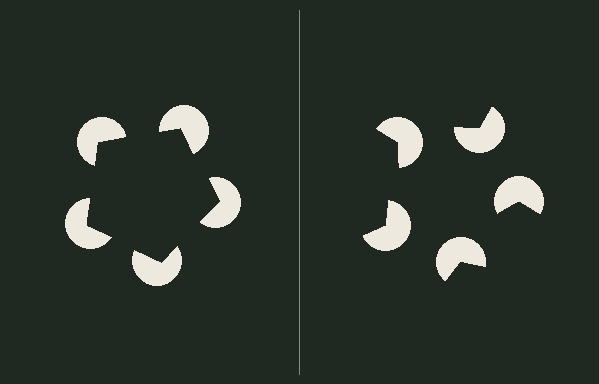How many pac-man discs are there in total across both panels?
10 — 5 on each side.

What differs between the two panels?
The pac-man discs are positioned identically on both sides; only the wedge orientations differ. On the left they align to a pentagon; on the right they are misaligned.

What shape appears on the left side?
An illusory pentagon.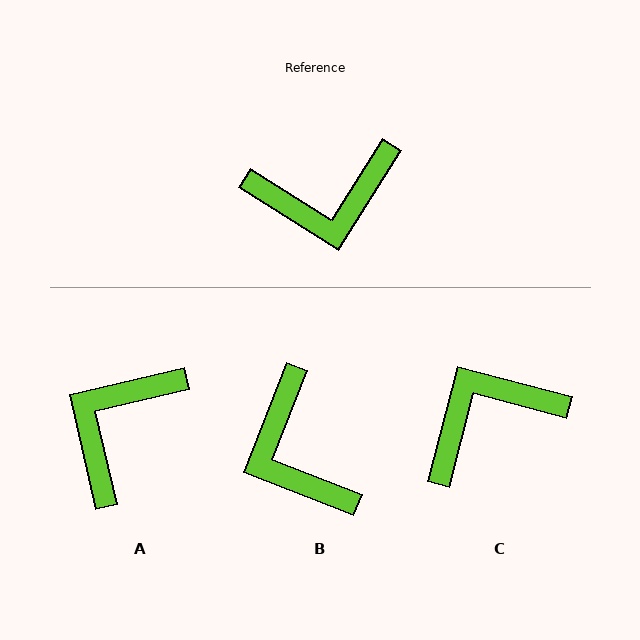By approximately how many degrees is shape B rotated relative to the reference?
Approximately 79 degrees clockwise.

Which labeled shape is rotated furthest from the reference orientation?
C, about 162 degrees away.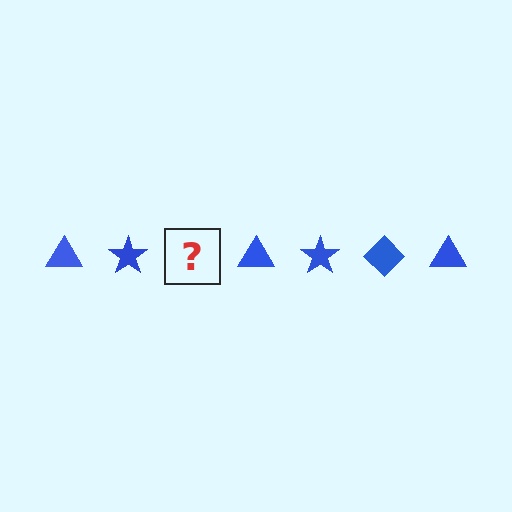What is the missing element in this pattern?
The missing element is a blue diamond.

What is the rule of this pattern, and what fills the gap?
The rule is that the pattern cycles through triangle, star, diamond shapes in blue. The gap should be filled with a blue diamond.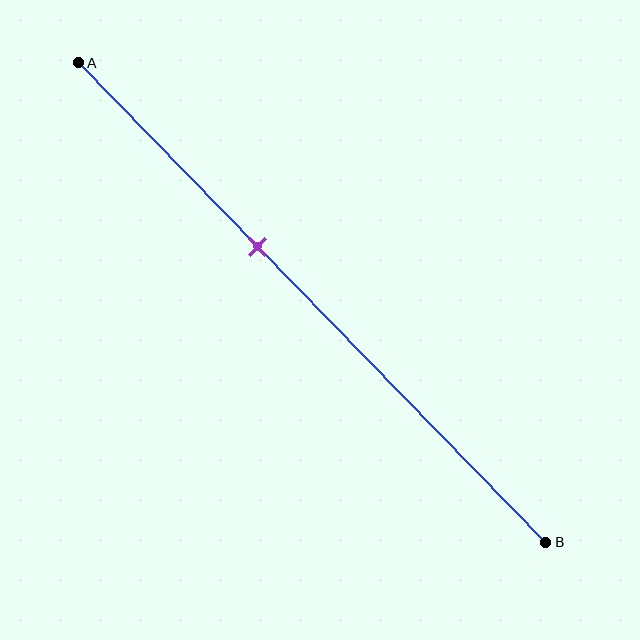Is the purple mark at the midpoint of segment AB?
No, the mark is at about 40% from A, not at the 50% midpoint.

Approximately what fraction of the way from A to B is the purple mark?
The purple mark is approximately 40% of the way from A to B.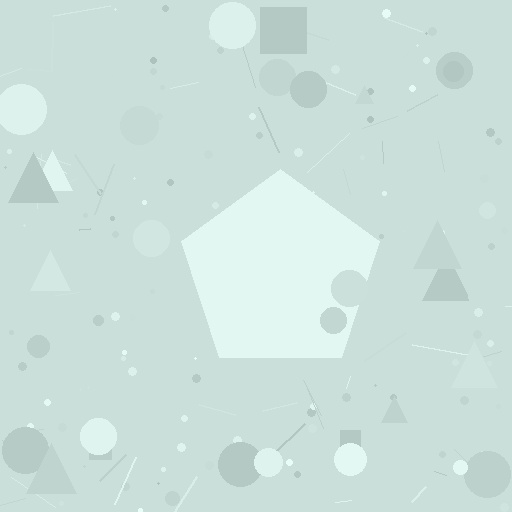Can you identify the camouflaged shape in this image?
The camouflaged shape is a pentagon.